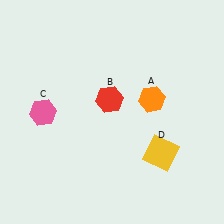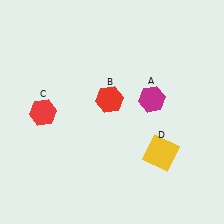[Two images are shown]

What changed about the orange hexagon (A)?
In Image 1, A is orange. In Image 2, it changed to magenta.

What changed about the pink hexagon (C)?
In Image 1, C is pink. In Image 2, it changed to red.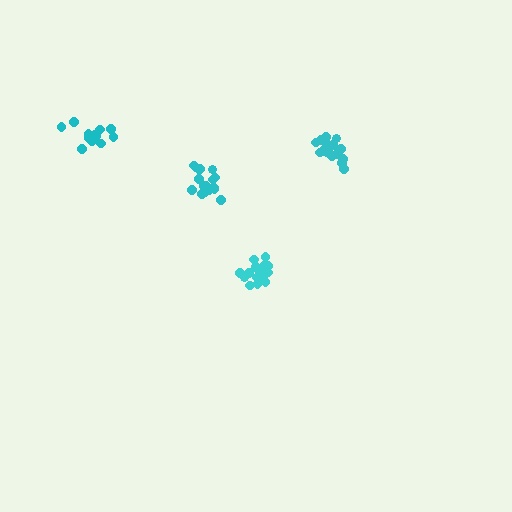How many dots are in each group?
Group 1: 13 dots, Group 2: 17 dots, Group 3: 17 dots, Group 4: 18 dots (65 total).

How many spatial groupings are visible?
There are 4 spatial groupings.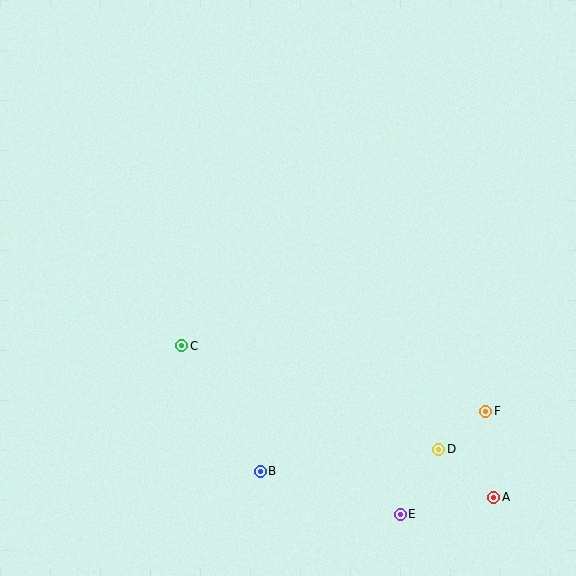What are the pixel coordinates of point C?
Point C is at (182, 346).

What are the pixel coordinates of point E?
Point E is at (400, 515).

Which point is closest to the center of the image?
Point C at (182, 346) is closest to the center.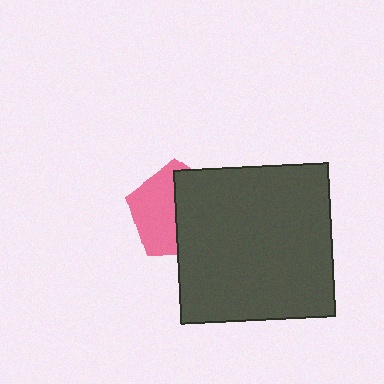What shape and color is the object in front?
The object in front is a dark gray square.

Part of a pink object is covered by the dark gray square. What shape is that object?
It is a pentagon.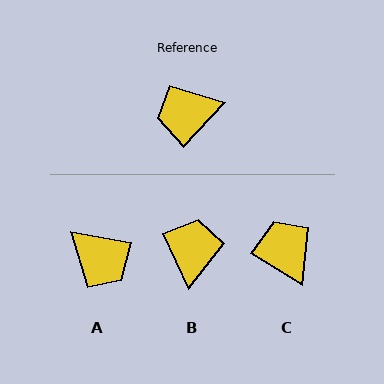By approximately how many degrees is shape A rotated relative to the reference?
Approximately 123 degrees counter-clockwise.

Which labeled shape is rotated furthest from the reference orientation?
A, about 123 degrees away.